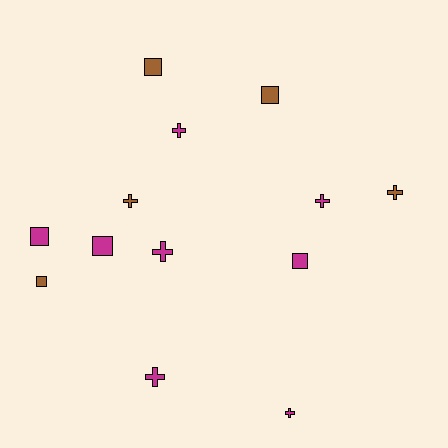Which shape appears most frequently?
Cross, with 7 objects.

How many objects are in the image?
There are 13 objects.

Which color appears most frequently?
Magenta, with 8 objects.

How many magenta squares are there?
There are 3 magenta squares.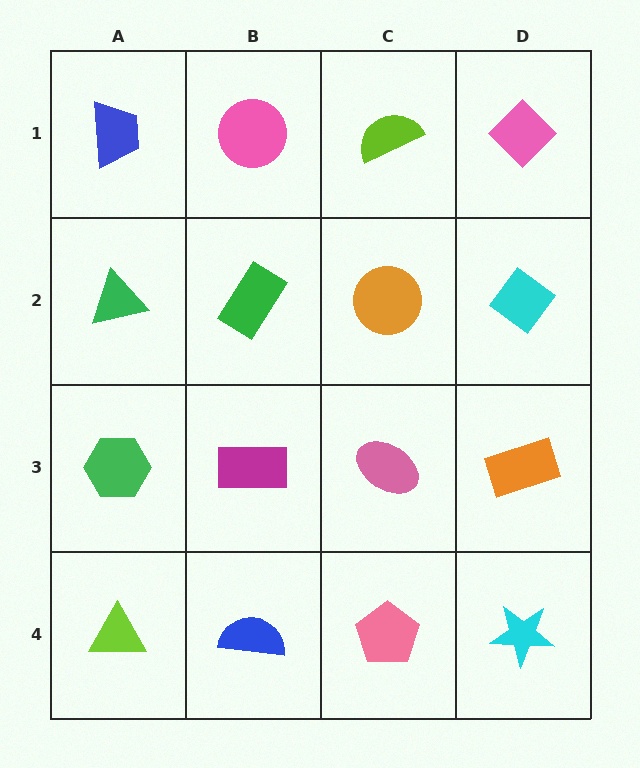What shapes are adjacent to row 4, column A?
A green hexagon (row 3, column A), a blue semicircle (row 4, column B).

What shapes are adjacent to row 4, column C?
A pink ellipse (row 3, column C), a blue semicircle (row 4, column B), a cyan star (row 4, column D).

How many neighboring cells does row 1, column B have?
3.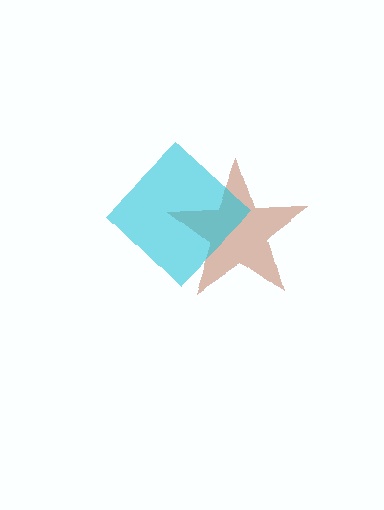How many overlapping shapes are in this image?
There are 2 overlapping shapes in the image.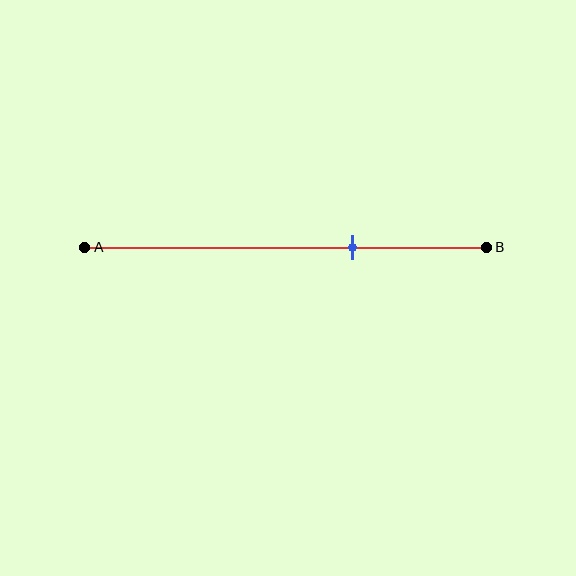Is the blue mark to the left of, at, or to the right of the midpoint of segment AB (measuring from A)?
The blue mark is to the right of the midpoint of segment AB.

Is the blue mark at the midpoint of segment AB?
No, the mark is at about 65% from A, not at the 50% midpoint.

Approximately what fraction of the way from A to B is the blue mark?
The blue mark is approximately 65% of the way from A to B.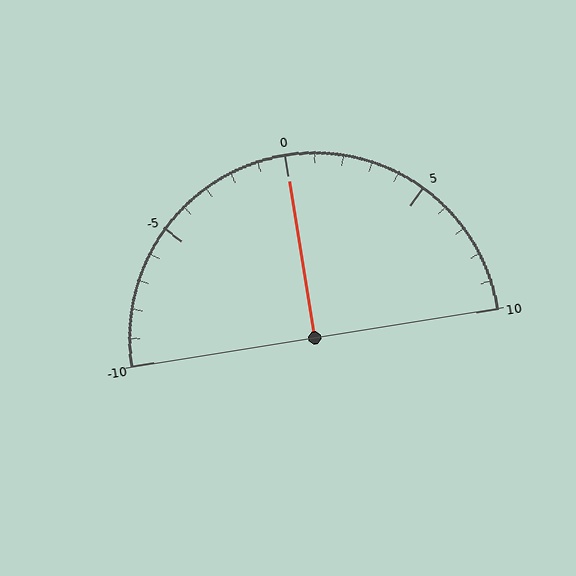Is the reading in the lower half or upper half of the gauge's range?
The reading is in the upper half of the range (-10 to 10).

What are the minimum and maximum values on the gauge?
The gauge ranges from -10 to 10.